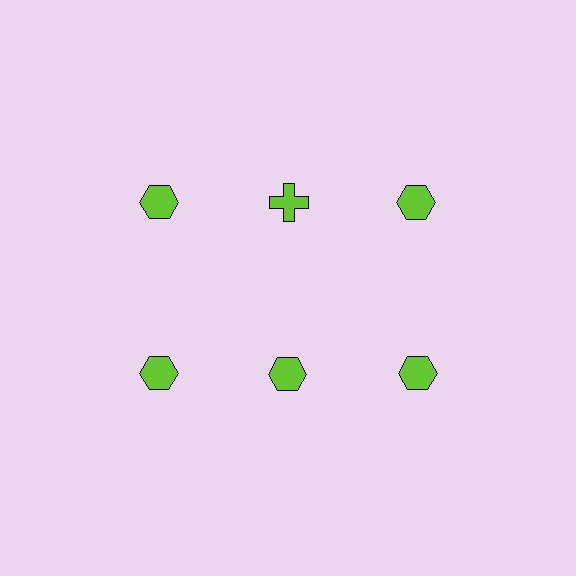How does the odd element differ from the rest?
It has a different shape: cross instead of hexagon.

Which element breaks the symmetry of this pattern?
The lime cross in the top row, second from left column breaks the symmetry. All other shapes are lime hexagons.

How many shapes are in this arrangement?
There are 6 shapes arranged in a grid pattern.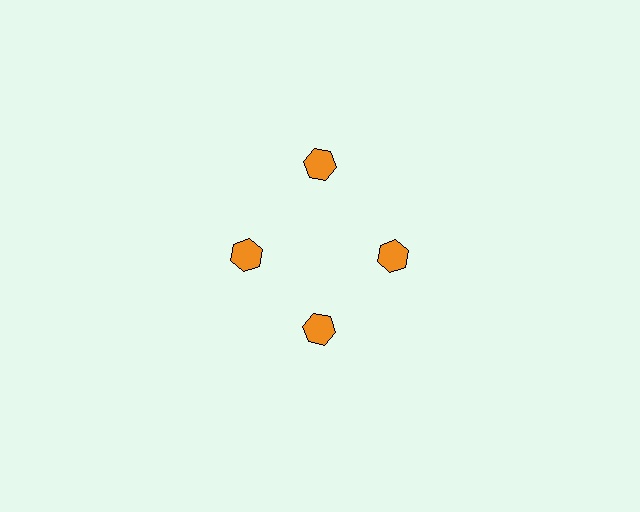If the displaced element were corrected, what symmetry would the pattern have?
It would have 4-fold rotational symmetry — the pattern would map onto itself every 90 degrees.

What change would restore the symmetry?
The symmetry would be restored by moving it inward, back onto the ring so that all 4 hexagons sit at equal angles and equal distance from the center.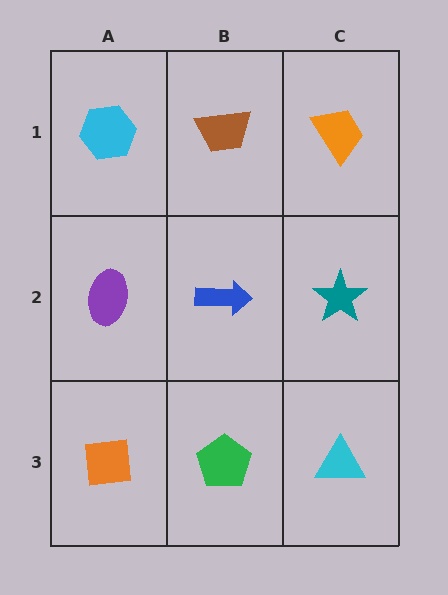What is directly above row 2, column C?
An orange trapezoid.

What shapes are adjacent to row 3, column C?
A teal star (row 2, column C), a green pentagon (row 3, column B).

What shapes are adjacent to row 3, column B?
A blue arrow (row 2, column B), an orange square (row 3, column A), a cyan triangle (row 3, column C).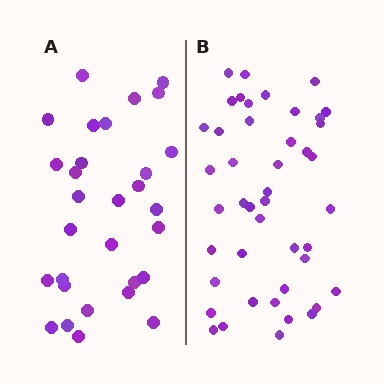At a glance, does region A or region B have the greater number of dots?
Region B (the right region) has more dots.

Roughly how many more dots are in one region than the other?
Region B has approximately 15 more dots than region A.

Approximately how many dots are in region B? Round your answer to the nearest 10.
About 40 dots. (The exact count is 44, which rounds to 40.)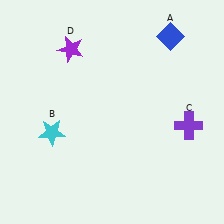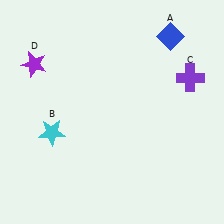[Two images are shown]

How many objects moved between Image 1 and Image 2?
2 objects moved between the two images.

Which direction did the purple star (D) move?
The purple star (D) moved left.